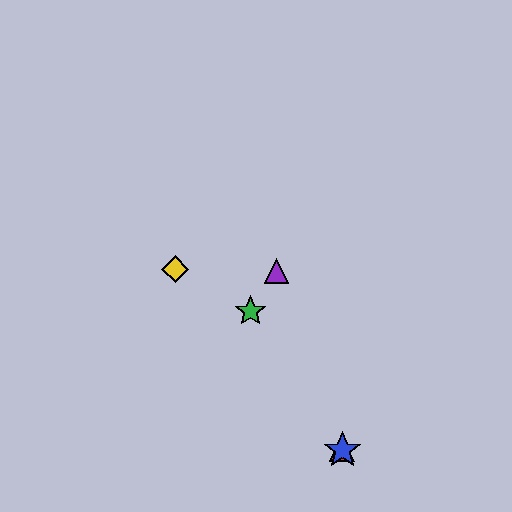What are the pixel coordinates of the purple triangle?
The purple triangle is at (277, 271).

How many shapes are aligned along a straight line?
3 shapes (the red triangle, the blue star, the green star) are aligned along a straight line.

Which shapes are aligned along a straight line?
The red triangle, the blue star, the green star are aligned along a straight line.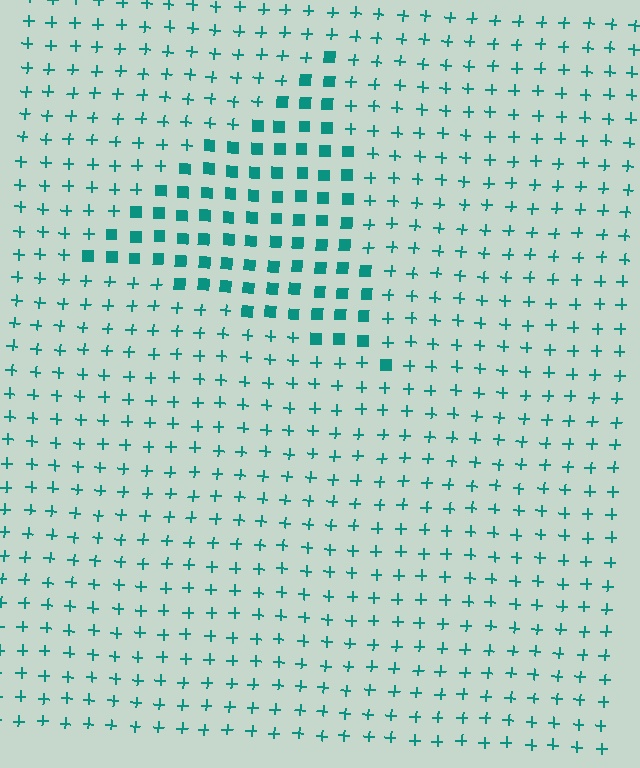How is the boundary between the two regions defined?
The boundary is defined by a change in element shape: squares inside vs. plus signs outside. All elements share the same color and spacing.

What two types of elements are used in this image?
The image uses squares inside the triangle region and plus signs outside it.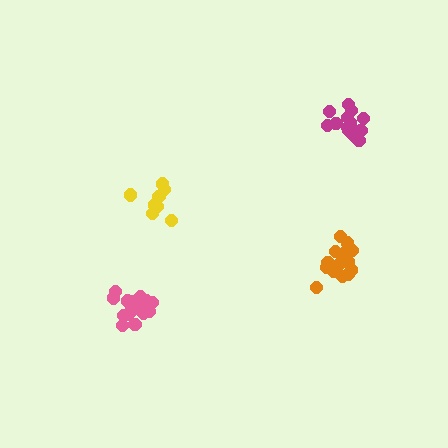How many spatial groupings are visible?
There are 4 spatial groupings.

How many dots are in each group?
Group 1: 16 dots, Group 2: 16 dots, Group 3: 10 dots, Group 4: 16 dots (58 total).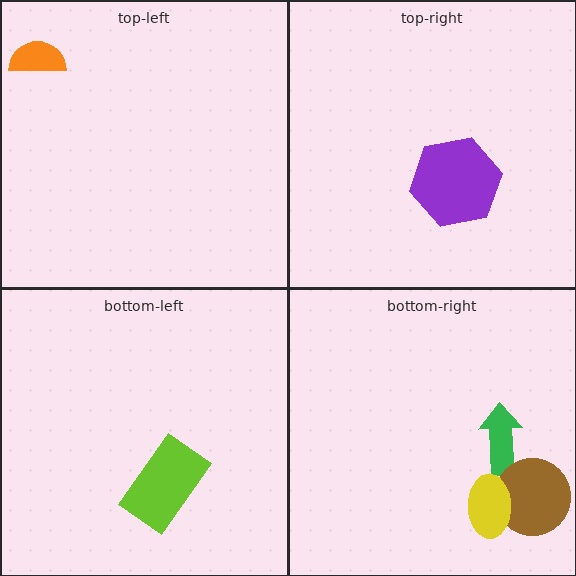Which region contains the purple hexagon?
The top-right region.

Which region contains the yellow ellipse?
The bottom-right region.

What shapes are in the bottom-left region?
The lime rectangle.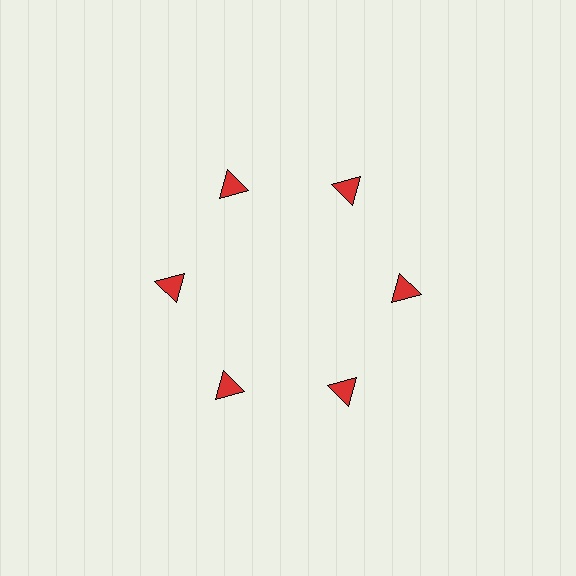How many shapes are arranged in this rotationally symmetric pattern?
There are 6 shapes, arranged in 6 groups of 1.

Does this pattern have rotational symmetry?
Yes, this pattern has 6-fold rotational symmetry. It looks the same after rotating 60 degrees around the center.